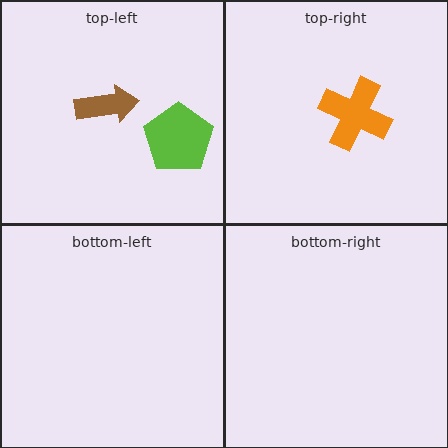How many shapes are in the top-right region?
1.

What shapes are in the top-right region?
The orange cross.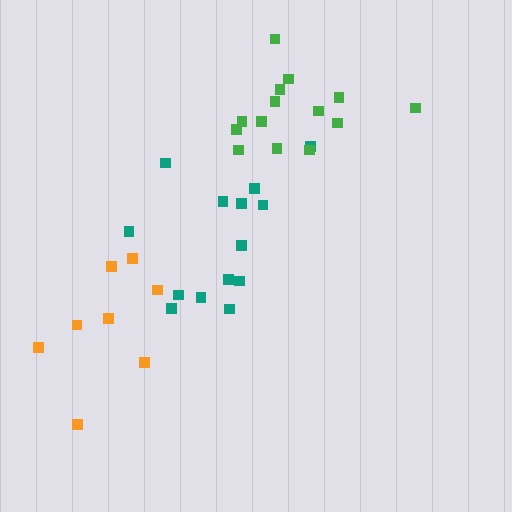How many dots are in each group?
Group 1: 14 dots, Group 2: 14 dots, Group 3: 8 dots (36 total).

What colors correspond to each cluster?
The clusters are colored: teal, green, orange.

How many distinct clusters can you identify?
There are 3 distinct clusters.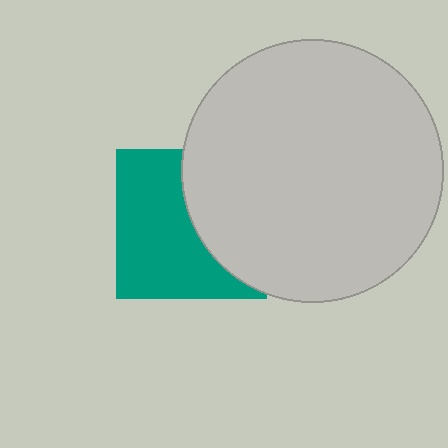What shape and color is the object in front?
The object in front is a light gray circle.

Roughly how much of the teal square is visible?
About half of it is visible (roughly 58%).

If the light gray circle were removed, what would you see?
You would see the complete teal square.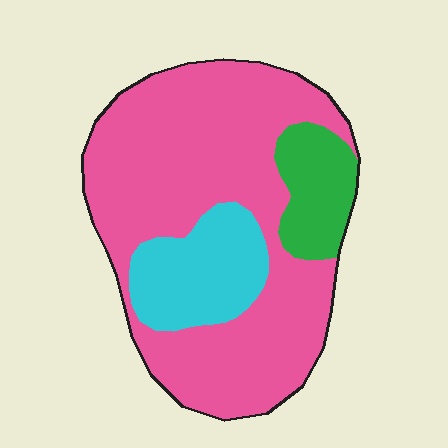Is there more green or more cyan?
Cyan.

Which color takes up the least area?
Green, at roughly 10%.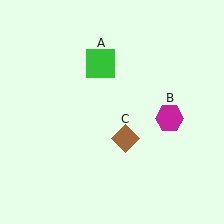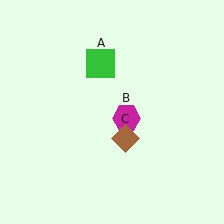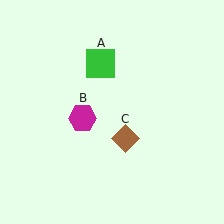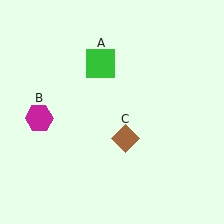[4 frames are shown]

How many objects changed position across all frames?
1 object changed position: magenta hexagon (object B).